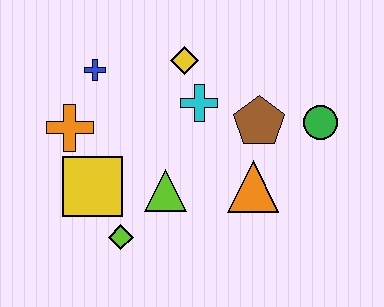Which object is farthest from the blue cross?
The green circle is farthest from the blue cross.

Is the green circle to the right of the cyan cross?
Yes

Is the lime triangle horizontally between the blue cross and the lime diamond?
No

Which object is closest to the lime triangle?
The lime diamond is closest to the lime triangle.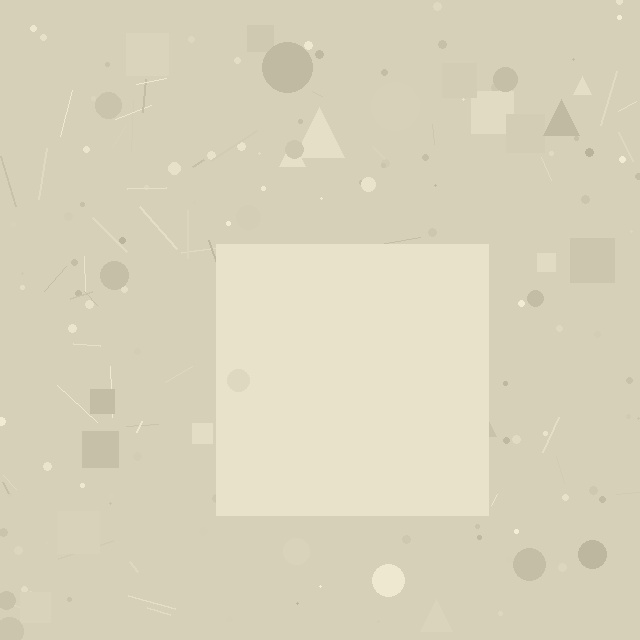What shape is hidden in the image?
A square is hidden in the image.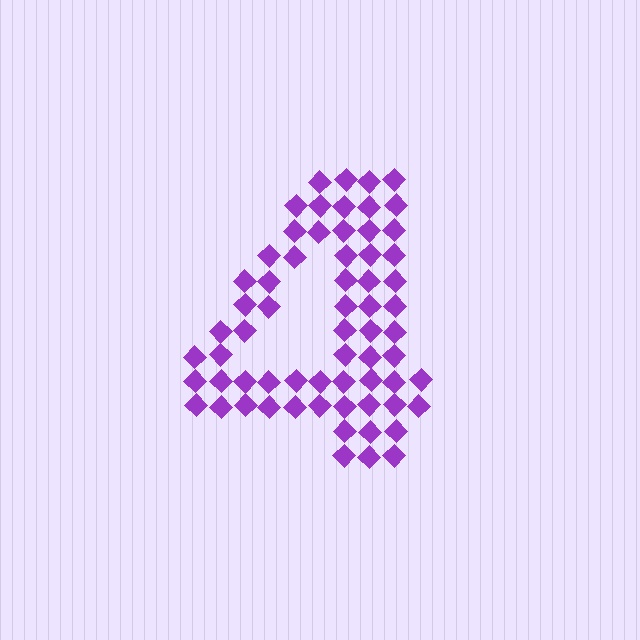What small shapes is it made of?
It is made of small diamonds.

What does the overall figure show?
The overall figure shows the digit 4.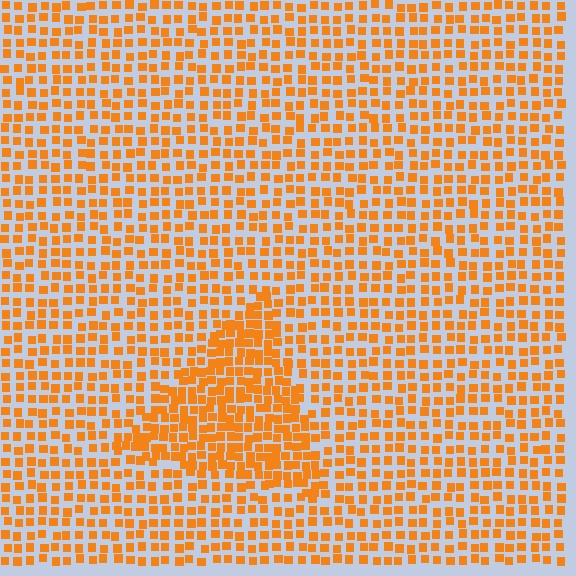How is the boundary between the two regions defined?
The boundary is defined by a change in element density (approximately 1.7x ratio). All elements are the same color, size, and shape.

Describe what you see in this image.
The image contains small orange elements arranged at two different densities. A triangle-shaped region is visible where the elements are more densely packed than the surrounding area.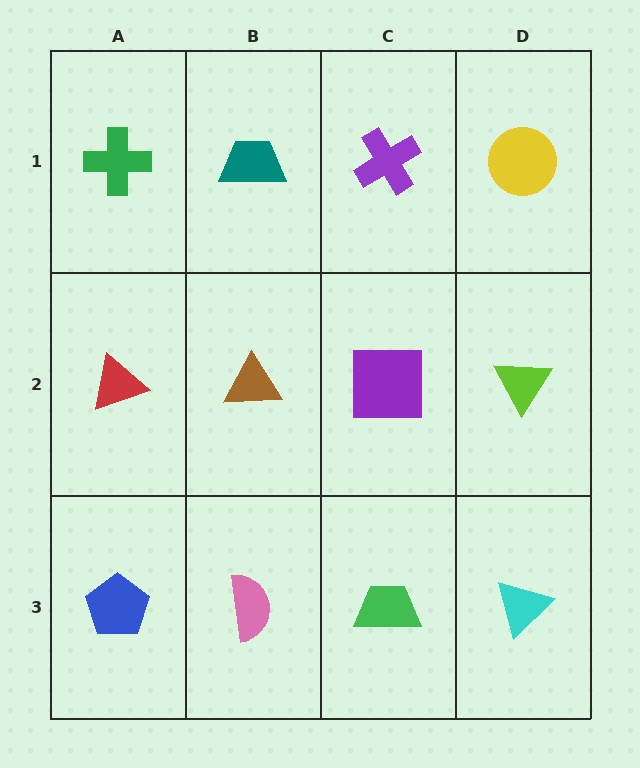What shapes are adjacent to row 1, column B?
A brown triangle (row 2, column B), a green cross (row 1, column A), a purple cross (row 1, column C).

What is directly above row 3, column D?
A lime triangle.